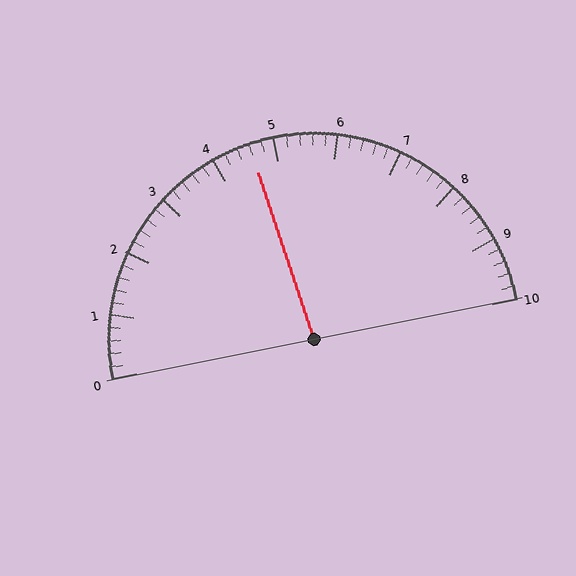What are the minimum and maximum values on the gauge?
The gauge ranges from 0 to 10.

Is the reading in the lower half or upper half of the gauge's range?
The reading is in the lower half of the range (0 to 10).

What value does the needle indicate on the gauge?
The needle indicates approximately 4.6.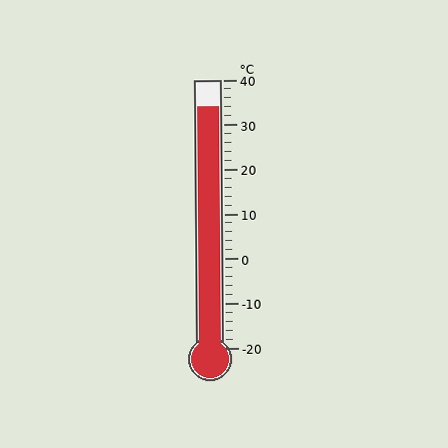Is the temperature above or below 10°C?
The temperature is above 10°C.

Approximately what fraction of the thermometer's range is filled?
The thermometer is filled to approximately 90% of its range.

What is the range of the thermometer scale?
The thermometer scale ranges from -20°C to 40°C.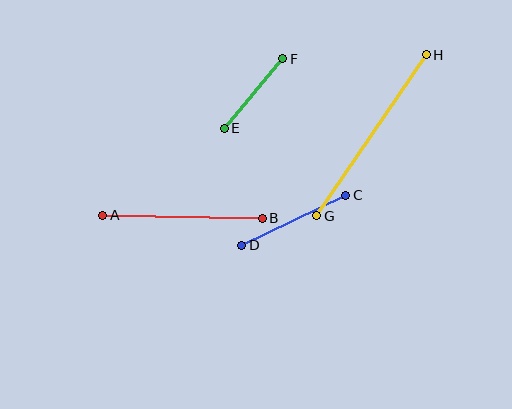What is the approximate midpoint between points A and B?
The midpoint is at approximately (182, 217) pixels.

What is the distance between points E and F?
The distance is approximately 91 pixels.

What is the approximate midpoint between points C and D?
The midpoint is at approximately (294, 220) pixels.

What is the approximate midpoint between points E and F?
The midpoint is at approximately (253, 94) pixels.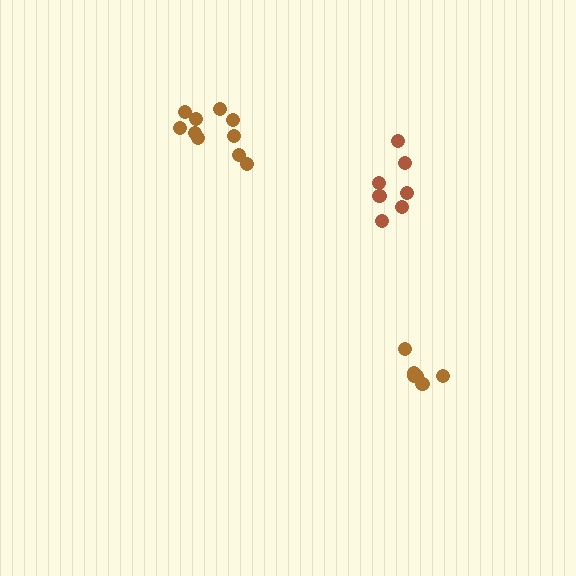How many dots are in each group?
Group 1: 7 dots, Group 2: 10 dots, Group 3: 6 dots (23 total).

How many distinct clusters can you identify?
There are 3 distinct clusters.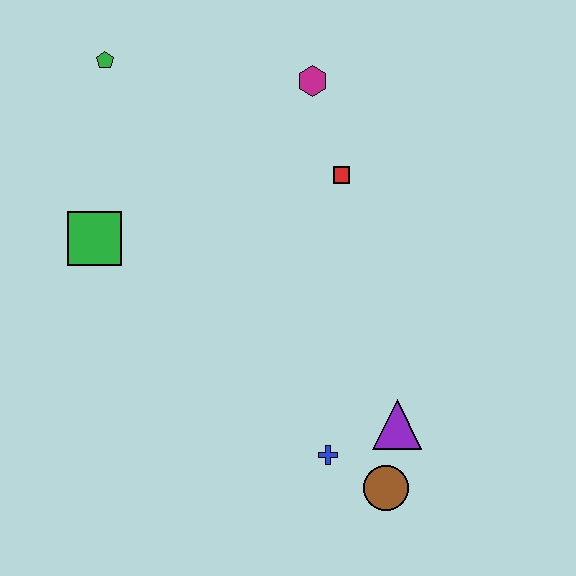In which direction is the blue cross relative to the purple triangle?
The blue cross is to the left of the purple triangle.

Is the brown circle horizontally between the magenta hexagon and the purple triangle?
Yes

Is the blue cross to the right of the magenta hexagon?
Yes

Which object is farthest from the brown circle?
The green pentagon is farthest from the brown circle.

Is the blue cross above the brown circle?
Yes